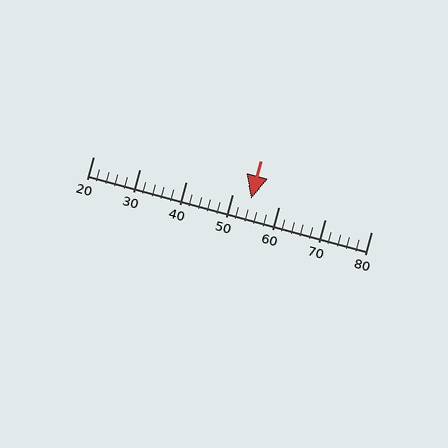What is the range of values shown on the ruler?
The ruler shows values from 20 to 80.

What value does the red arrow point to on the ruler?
The red arrow points to approximately 54.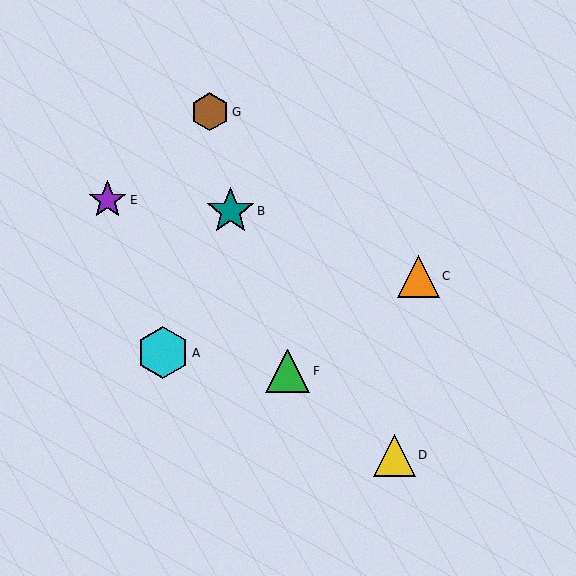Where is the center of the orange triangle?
The center of the orange triangle is at (418, 276).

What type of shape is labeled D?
Shape D is a yellow triangle.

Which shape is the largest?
The cyan hexagon (labeled A) is the largest.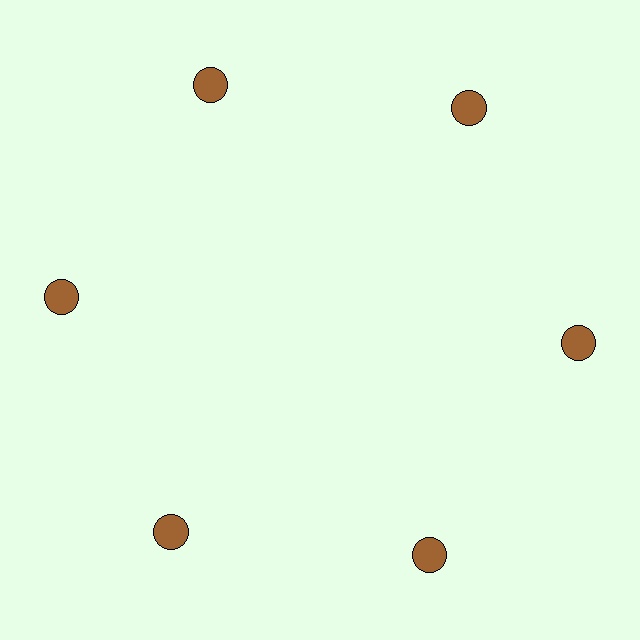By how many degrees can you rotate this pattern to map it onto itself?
The pattern maps onto itself every 60 degrees of rotation.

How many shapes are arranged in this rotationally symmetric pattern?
There are 6 shapes, arranged in 6 groups of 1.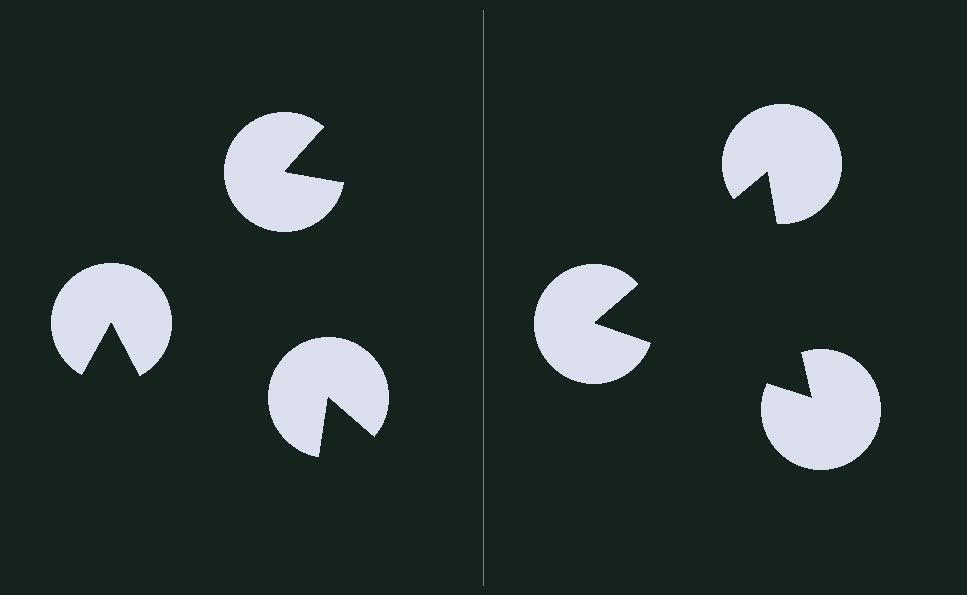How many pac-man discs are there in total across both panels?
6 — 3 on each side.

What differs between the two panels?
The pac-man discs are positioned identically on both sides; only the wedge orientations differ. On the right they align to a triangle; on the left they are misaligned.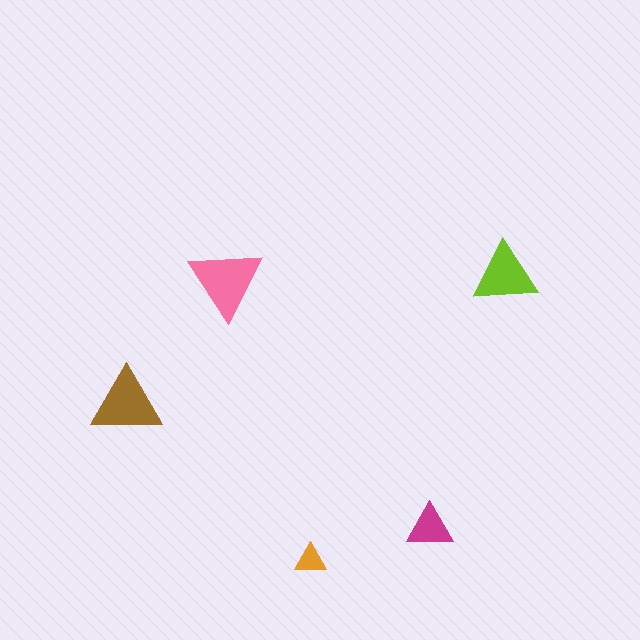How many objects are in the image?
There are 5 objects in the image.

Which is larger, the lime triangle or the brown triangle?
The brown one.